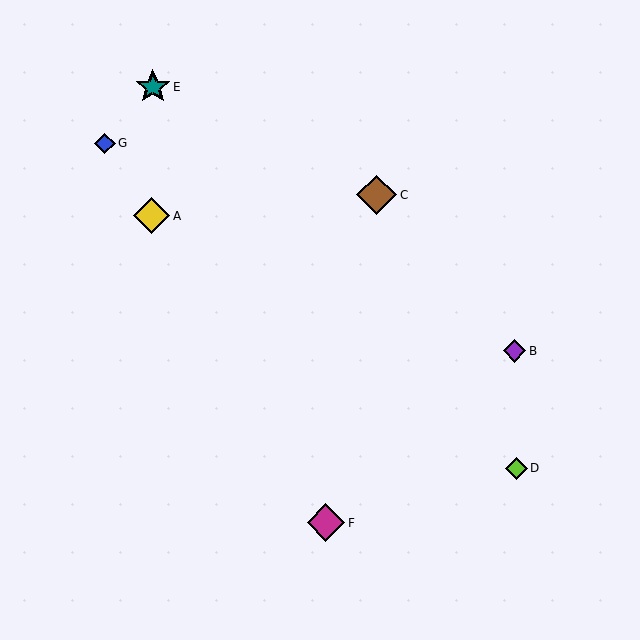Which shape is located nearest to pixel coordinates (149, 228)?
The yellow diamond (labeled A) at (152, 216) is nearest to that location.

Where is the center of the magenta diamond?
The center of the magenta diamond is at (326, 523).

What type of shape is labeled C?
Shape C is a brown diamond.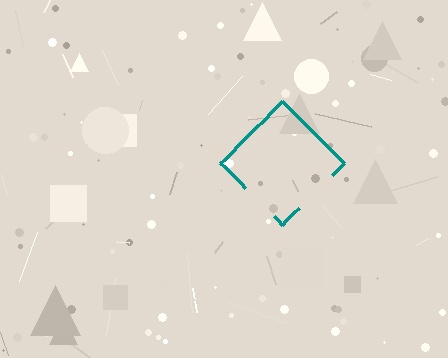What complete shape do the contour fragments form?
The contour fragments form a diamond.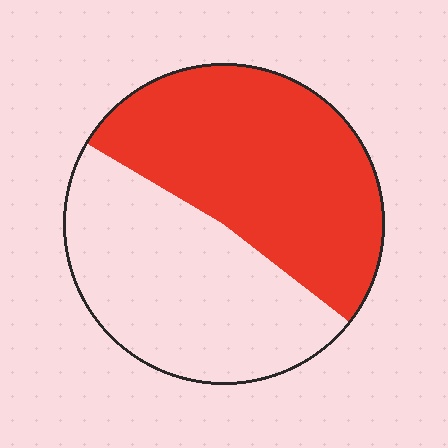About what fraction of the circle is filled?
About one half (1/2).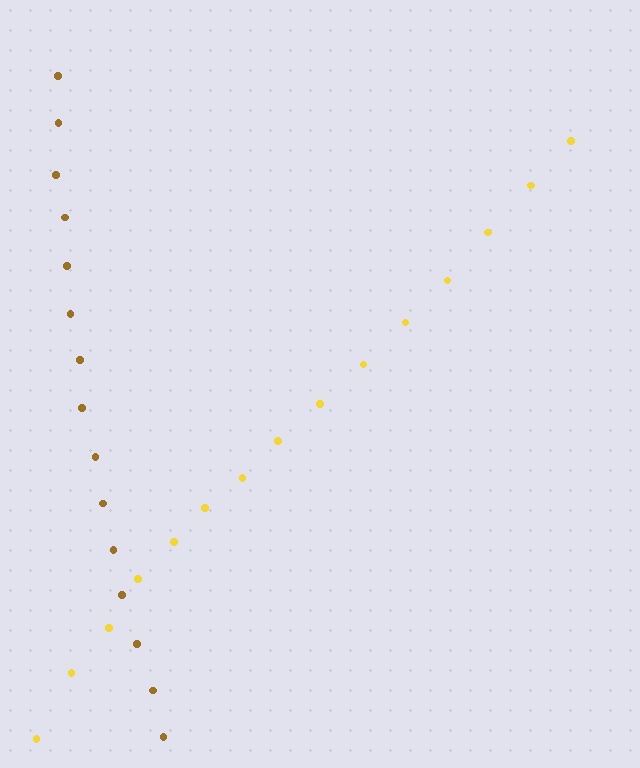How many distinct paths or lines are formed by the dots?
There are 2 distinct paths.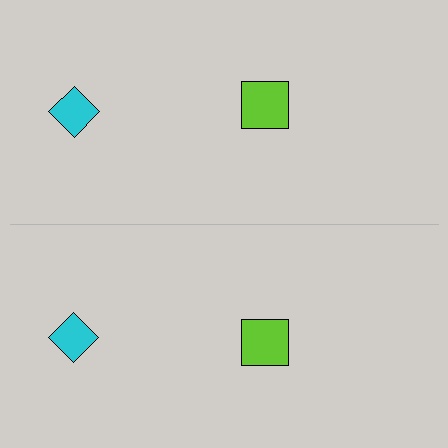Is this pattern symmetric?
Yes, this pattern has bilateral (reflection) symmetry.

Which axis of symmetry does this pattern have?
The pattern has a horizontal axis of symmetry running through the center of the image.